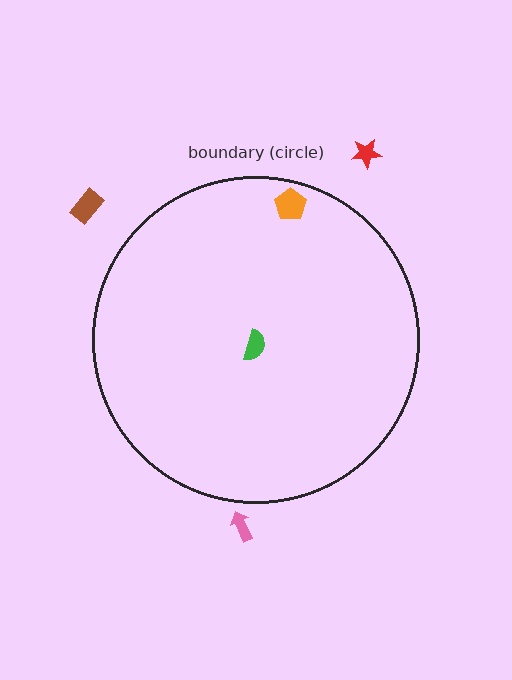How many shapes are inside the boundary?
2 inside, 3 outside.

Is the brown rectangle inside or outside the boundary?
Outside.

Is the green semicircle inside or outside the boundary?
Inside.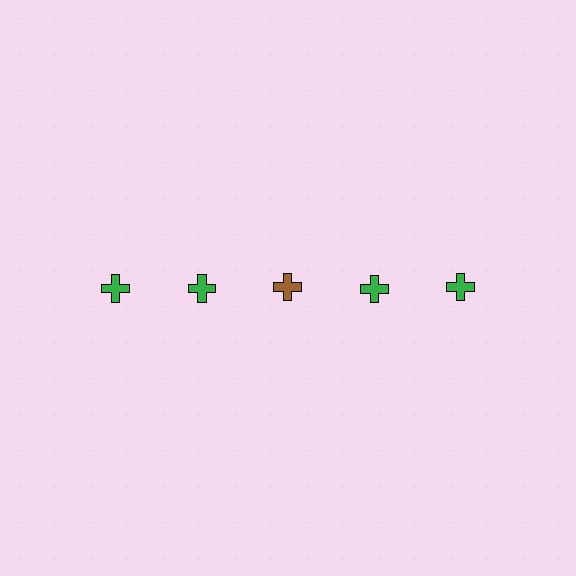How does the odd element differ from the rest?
It has a different color: brown instead of green.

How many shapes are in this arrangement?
There are 5 shapes arranged in a grid pattern.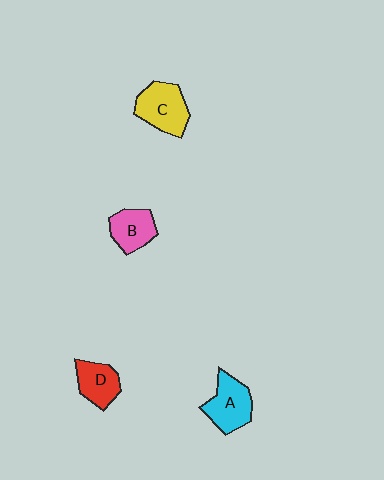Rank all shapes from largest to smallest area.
From largest to smallest: C (yellow), A (cyan), B (pink), D (red).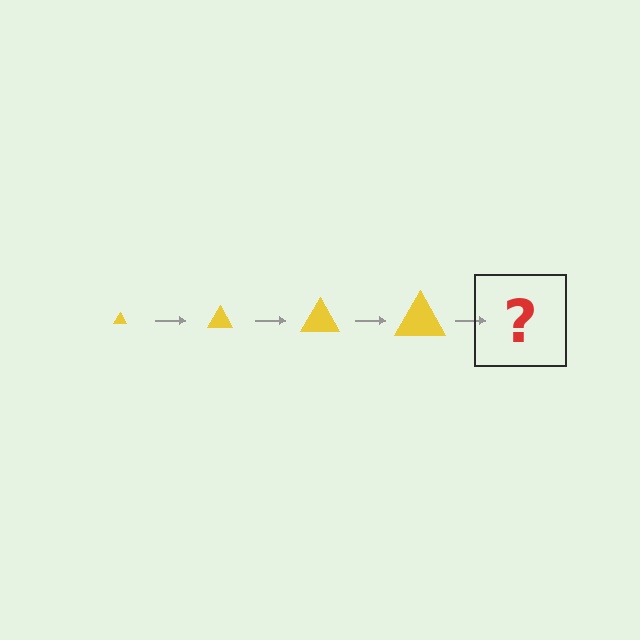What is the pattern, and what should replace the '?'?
The pattern is that the triangle gets progressively larger each step. The '?' should be a yellow triangle, larger than the previous one.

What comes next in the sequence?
The next element should be a yellow triangle, larger than the previous one.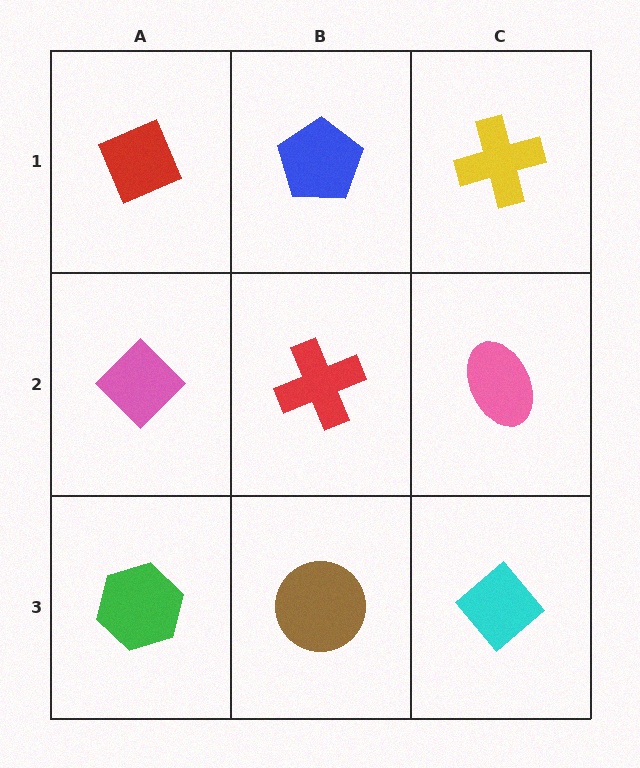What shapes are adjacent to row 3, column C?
A pink ellipse (row 2, column C), a brown circle (row 3, column B).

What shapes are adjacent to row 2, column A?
A red diamond (row 1, column A), a green hexagon (row 3, column A), a red cross (row 2, column B).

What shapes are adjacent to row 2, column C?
A yellow cross (row 1, column C), a cyan diamond (row 3, column C), a red cross (row 2, column B).